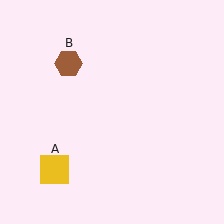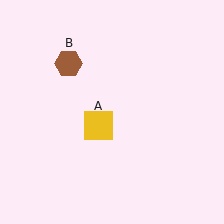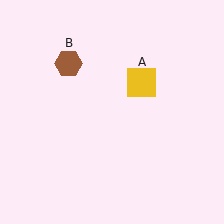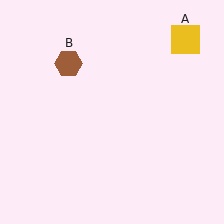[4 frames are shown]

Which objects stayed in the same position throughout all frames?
Brown hexagon (object B) remained stationary.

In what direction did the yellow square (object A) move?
The yellow square (object A) moved up and to the right.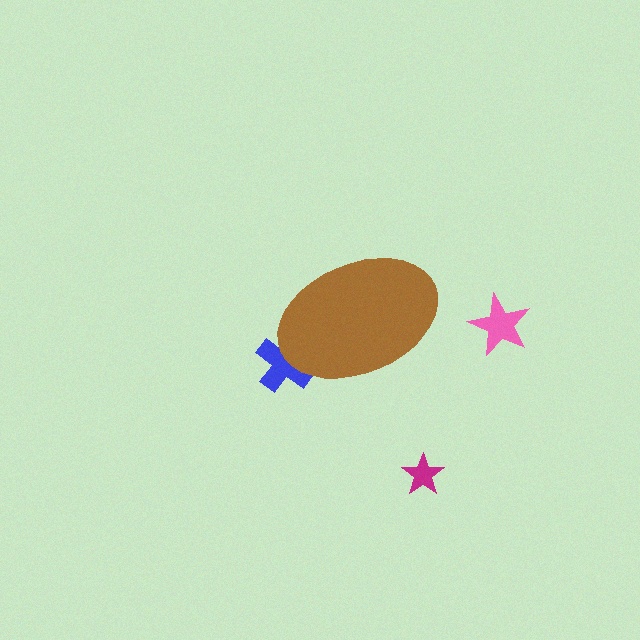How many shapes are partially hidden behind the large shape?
1 shape is partially hidden.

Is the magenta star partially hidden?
No, the magenta star is fully visible.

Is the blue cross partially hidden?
Yes, the blue cross is partially hidden behind the brown ellipse.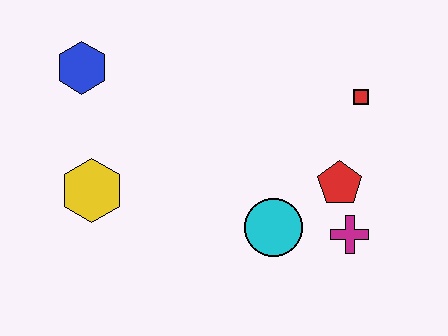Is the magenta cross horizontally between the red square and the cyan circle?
Yes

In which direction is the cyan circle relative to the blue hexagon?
The cyan circle is to the right of the blue hexagon.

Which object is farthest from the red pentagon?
The blue hexagon is farthest from the red pentagon.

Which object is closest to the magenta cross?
The red pentagon is closest to the magenta cross.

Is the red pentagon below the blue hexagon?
Yes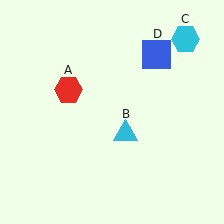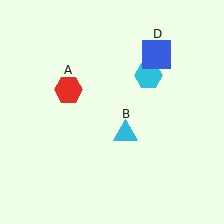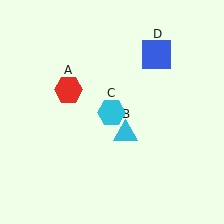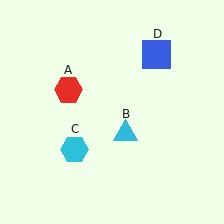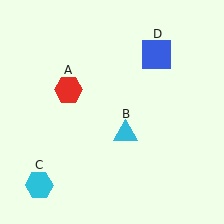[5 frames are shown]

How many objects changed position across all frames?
1 object changed position: cyan hexagon (object C).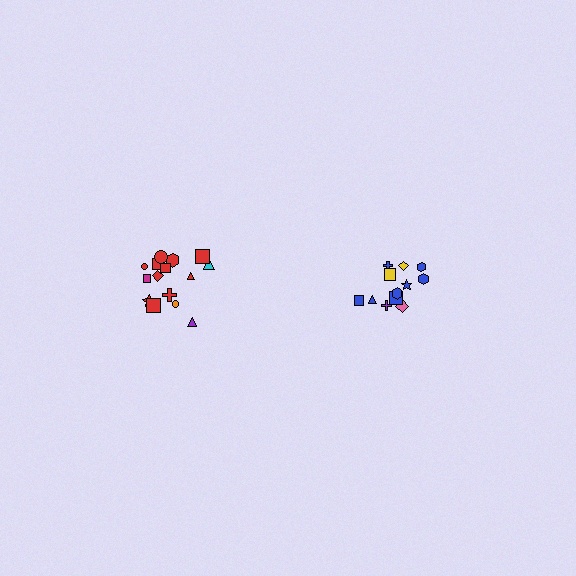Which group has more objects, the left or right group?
The left group.